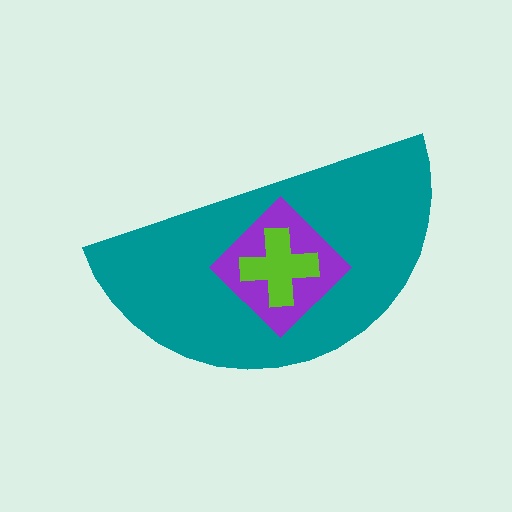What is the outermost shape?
The teal semicircle.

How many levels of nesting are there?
3.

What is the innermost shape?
The lime cross.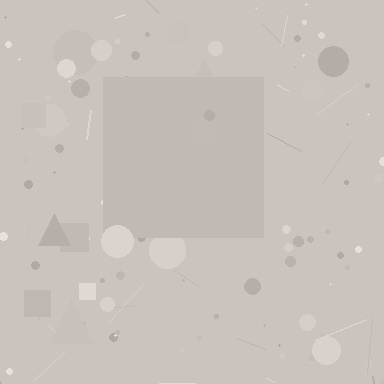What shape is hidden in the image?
A square is hidden in the image.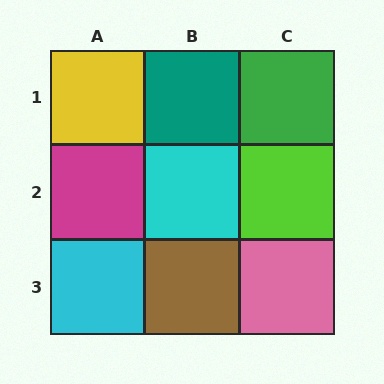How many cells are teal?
1 cell is teal.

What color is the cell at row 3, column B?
Brown.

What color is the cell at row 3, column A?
Cyan.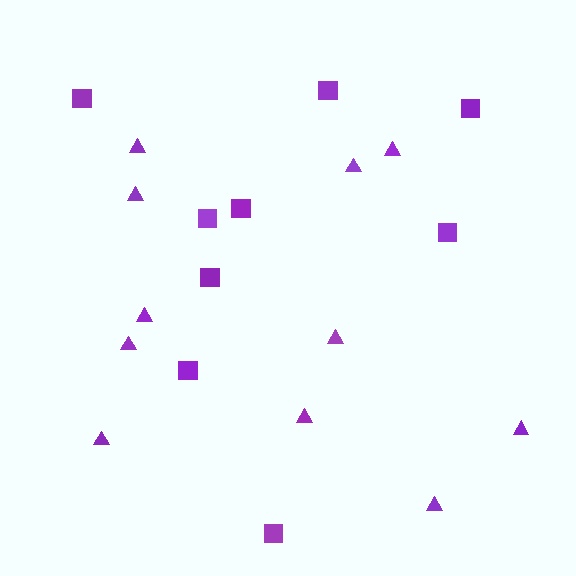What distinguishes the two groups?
There are 2 groups: one group of squares (9) and one group of triangles (11).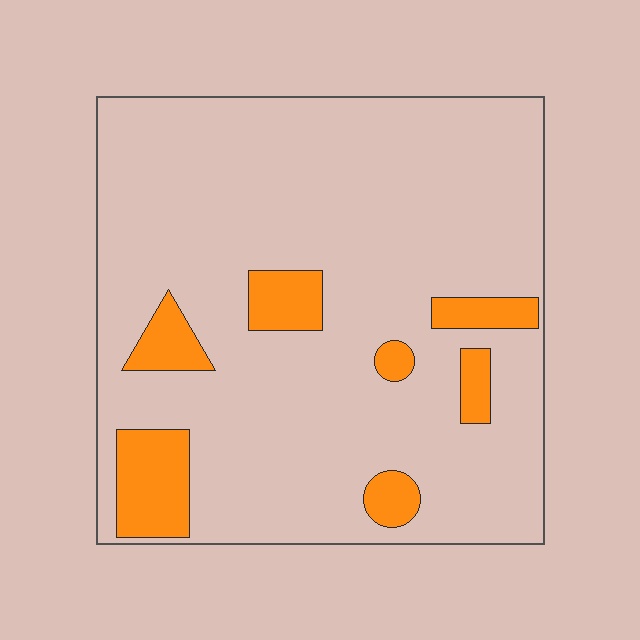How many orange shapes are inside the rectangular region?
7.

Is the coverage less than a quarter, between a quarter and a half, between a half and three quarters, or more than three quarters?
Less than a quarter.